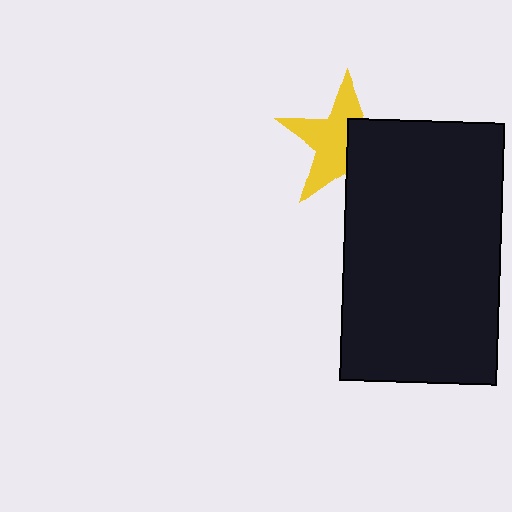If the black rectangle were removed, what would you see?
You would see the complete yellow star.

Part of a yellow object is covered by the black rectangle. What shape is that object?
It is a star.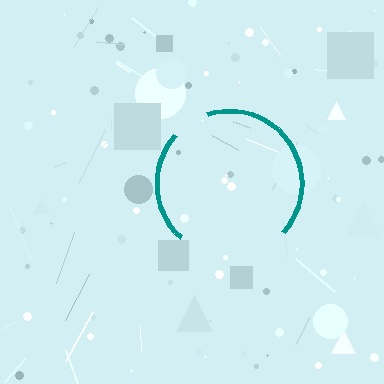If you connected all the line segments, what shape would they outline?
They would outline a circle.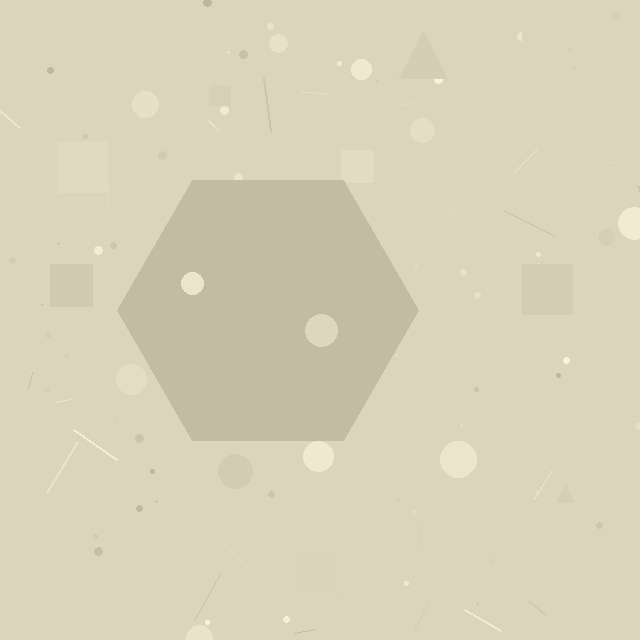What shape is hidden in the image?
A hexagon is hidden in the image.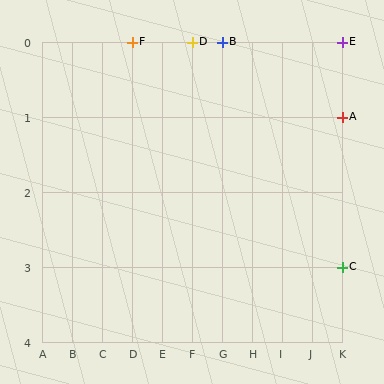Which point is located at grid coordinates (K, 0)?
Point E is at (K, 0).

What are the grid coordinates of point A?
Point A is at grid coordinates (K, 1).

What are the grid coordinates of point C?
Point C is at grid coordinates (K, 3).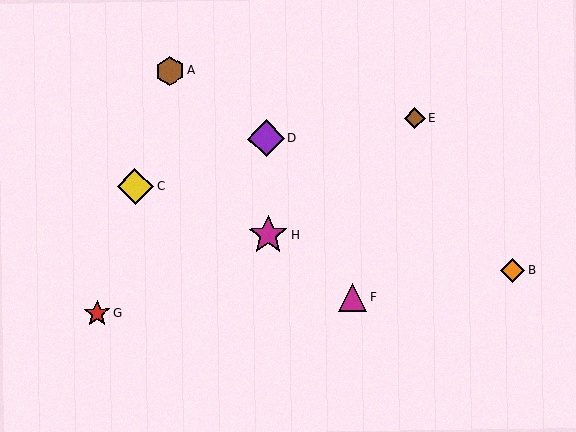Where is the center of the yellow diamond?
The center of the yellow diamond is at (135, 186).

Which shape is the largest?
The magenta star (labeled H) is the largest.